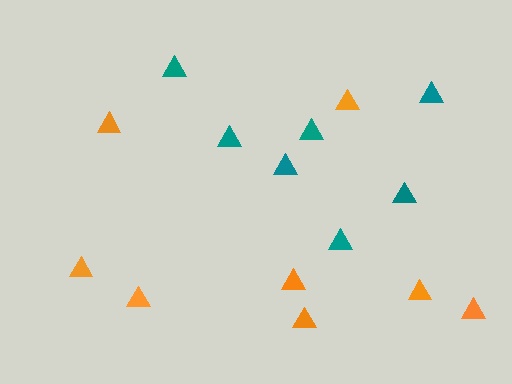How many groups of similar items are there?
There are 2 groups: one group of orange triangles (8) and one group of teal triangles (7).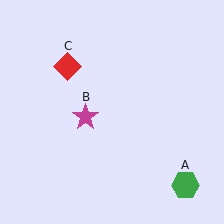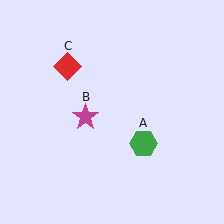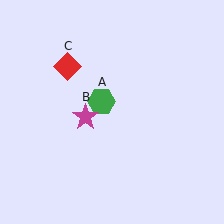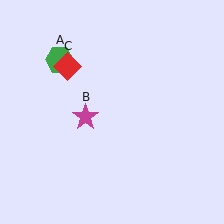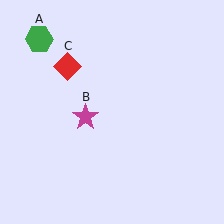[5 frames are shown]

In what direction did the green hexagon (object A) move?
The green hexagon (object A) moved up and to the left.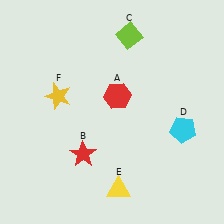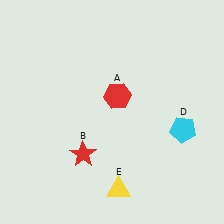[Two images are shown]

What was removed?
The yellow star (F), the lime diamond (C) were removed in Image 2.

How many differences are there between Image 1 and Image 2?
There are 2 differences between the two images.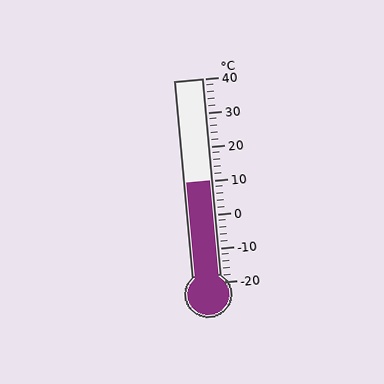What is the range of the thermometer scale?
The thermometer scale ranges from -20°C to 40°C.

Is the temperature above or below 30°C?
The temperature is below 30°C.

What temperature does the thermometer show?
The thermometer shows approximately 10°C.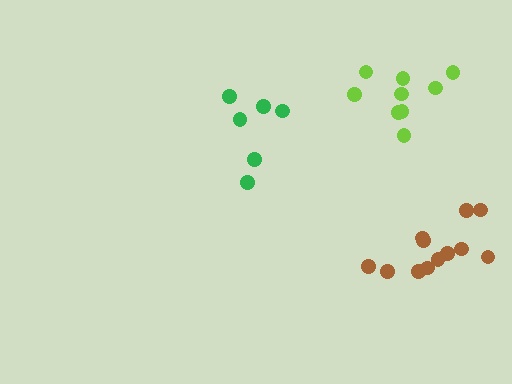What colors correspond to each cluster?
The clusters are colored: brown, green, lime.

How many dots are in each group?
Group 1: 12 dots, Group 2: 6 dots, Group 3: 9 dots (27 total).